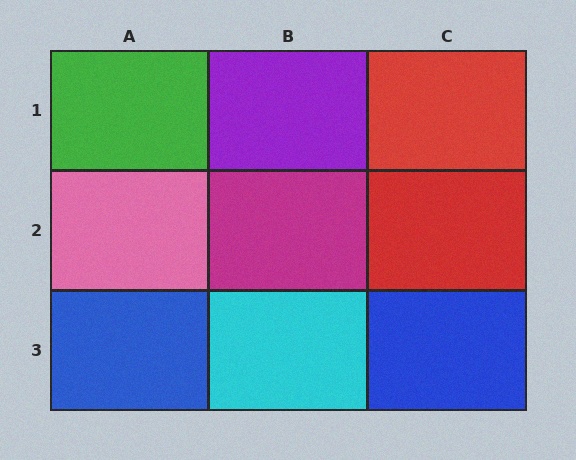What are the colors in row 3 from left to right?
Blue, cyan, blue.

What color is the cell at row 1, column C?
Red.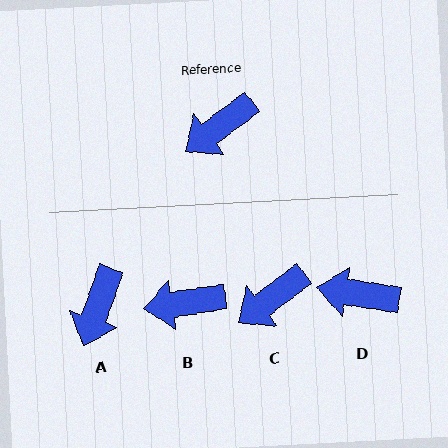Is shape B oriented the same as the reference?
No, it is off by about 28 degrees.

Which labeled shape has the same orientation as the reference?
C.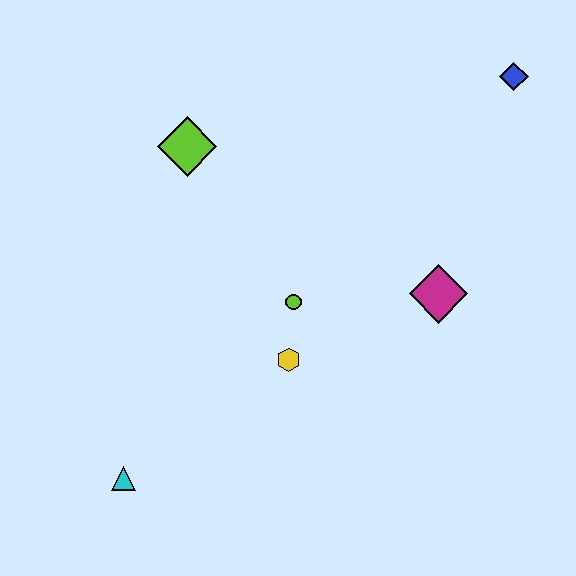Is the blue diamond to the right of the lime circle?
Yes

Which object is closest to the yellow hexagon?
The lime circle is closest to the yellow hexagon.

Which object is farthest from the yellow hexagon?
The blue diamond is farthest from the yellow hexagon.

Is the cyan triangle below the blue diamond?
Yes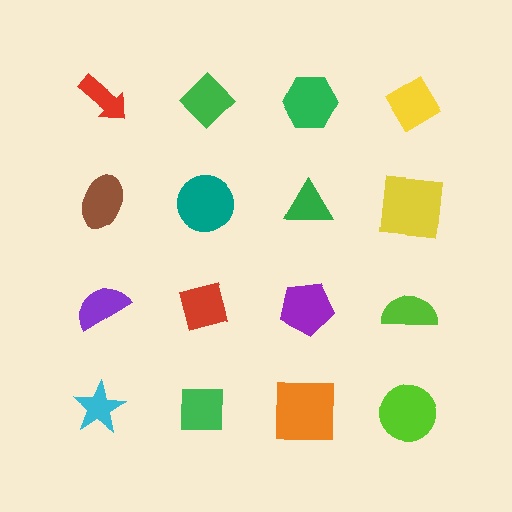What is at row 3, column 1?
A purple semicircle.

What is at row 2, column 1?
A brown ellipse.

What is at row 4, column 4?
A lime circle.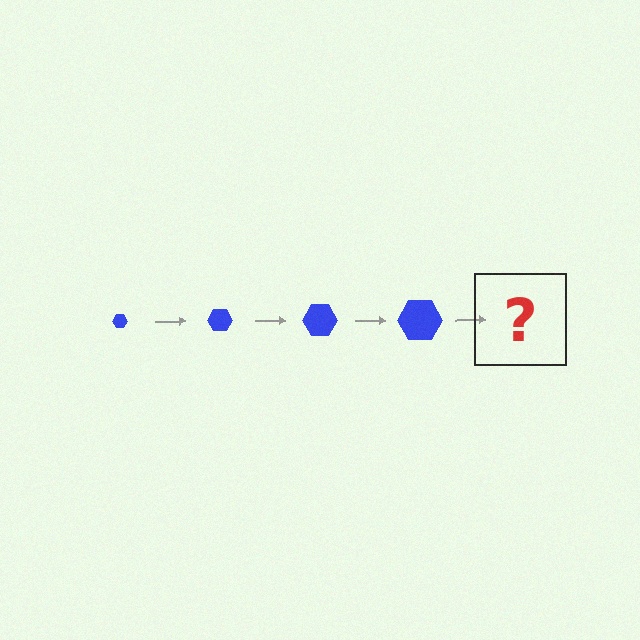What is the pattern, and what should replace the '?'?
The pattern is that the hexagon gets progressively larger each step. The '?' should be a blue hexagon, larger than the previous one.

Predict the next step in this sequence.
The next step is a blue hexagon, larger than the previous one.